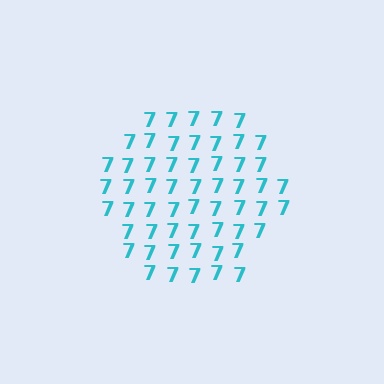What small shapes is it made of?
It is made of small digit 7's.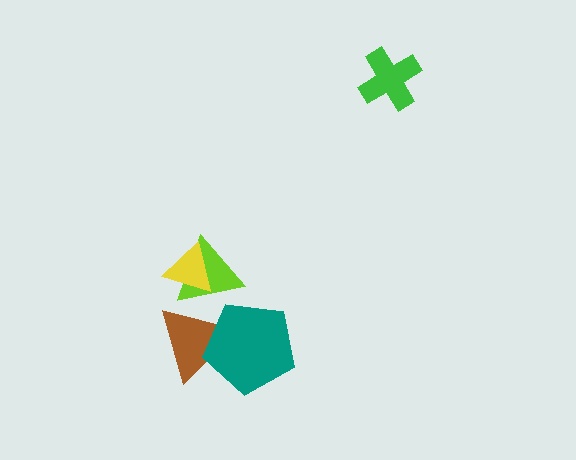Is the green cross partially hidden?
No, no other shape covers it.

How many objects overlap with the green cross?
0 objects overlap with the green cross.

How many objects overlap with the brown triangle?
2 objects overlap with the brown triangle.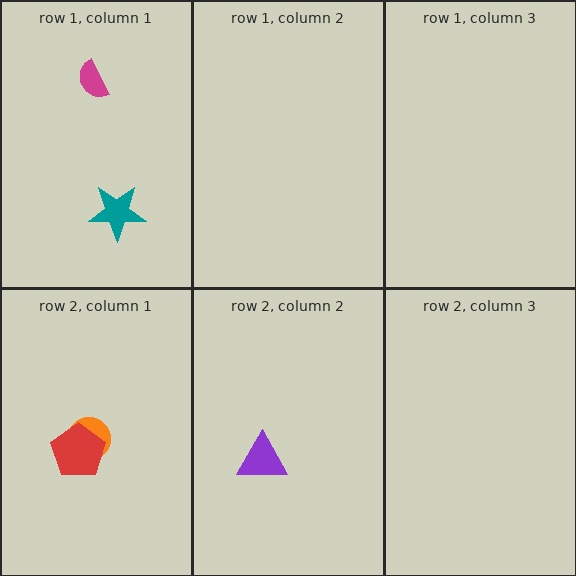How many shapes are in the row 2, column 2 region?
1.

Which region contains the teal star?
The row 1, column 1 region.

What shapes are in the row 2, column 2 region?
The purple triangle.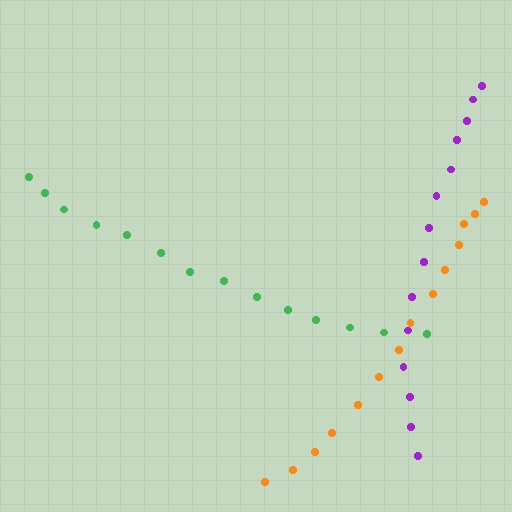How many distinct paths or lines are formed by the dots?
There are 3 distinct paths.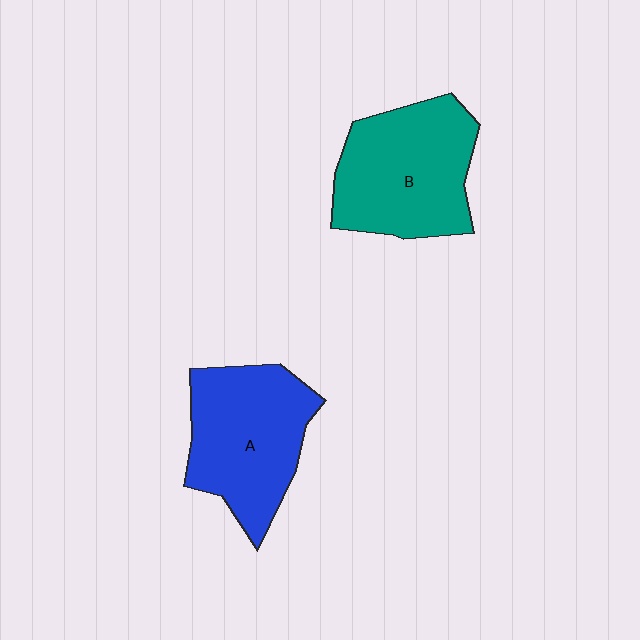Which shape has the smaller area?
Shape A (blue).